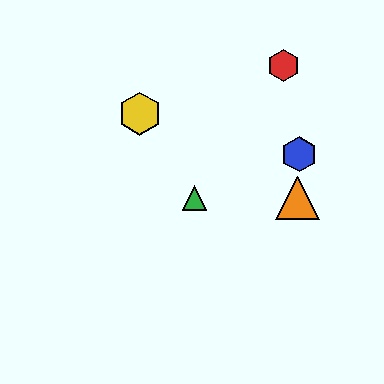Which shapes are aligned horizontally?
The green triangle, the purple triangle, the orange triangle are aligned horizontally.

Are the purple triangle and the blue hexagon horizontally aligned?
No, the purple triangle is at y≈198 and the blue hexagon is at y≈154.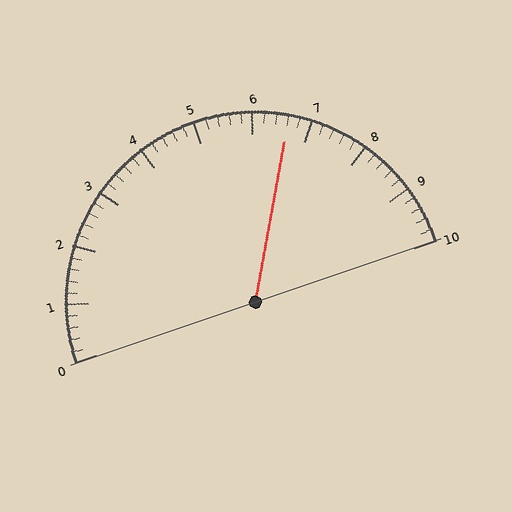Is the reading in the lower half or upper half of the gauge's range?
The reading is in the upper half of the range (0 to 10).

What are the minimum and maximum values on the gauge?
The gauge ranges from 0 to 10.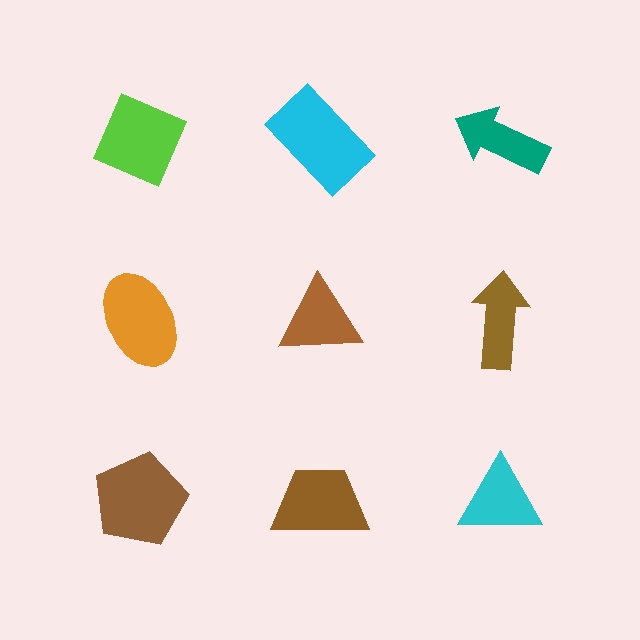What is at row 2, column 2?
A brown triangle.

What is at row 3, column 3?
A cyan triangle.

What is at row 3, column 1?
A brown pentagon.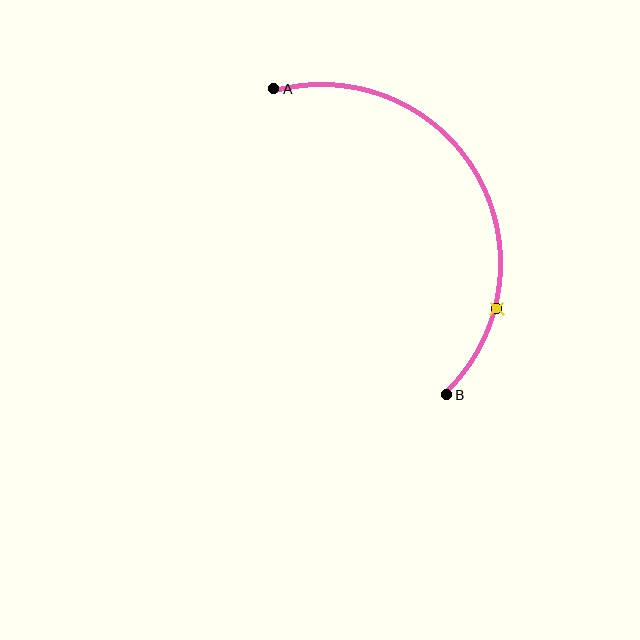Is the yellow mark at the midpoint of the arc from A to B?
No. The yellow mark lies on the arc but is closer to endpoint B. The arc midpoint would be at the point on the curve equidistant along the arc from both A and B.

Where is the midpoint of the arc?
The arc midpoint is the point on the curve farthest from the straight line joining A and B. It sits to the right of that line.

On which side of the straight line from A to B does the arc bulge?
The arc bulges to the right of the straight line connecting A and B.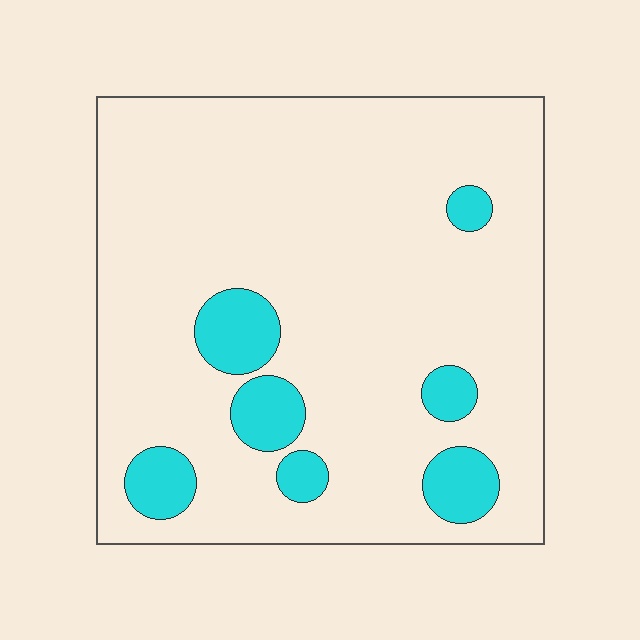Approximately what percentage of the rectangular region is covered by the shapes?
Approximately 15%.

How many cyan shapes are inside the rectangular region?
7.